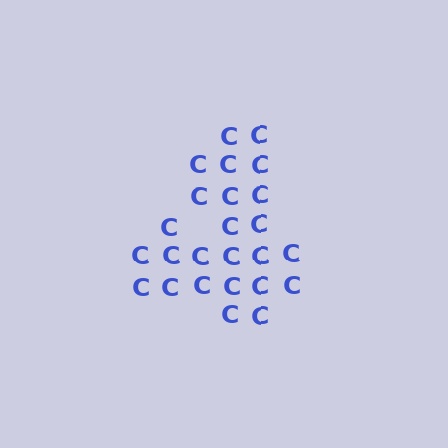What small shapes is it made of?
It is made of small letter C's.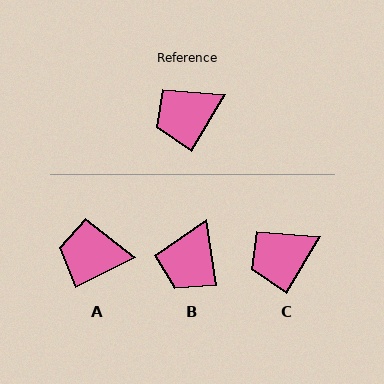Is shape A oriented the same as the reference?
No, it is off by about 34 degrees.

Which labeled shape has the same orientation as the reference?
C.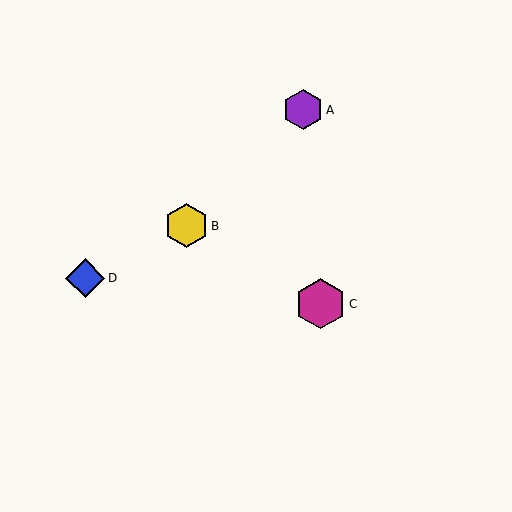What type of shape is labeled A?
Shape A is a purple hexagon.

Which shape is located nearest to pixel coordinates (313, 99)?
The purple hexagon (labeled A) at (303, 110) is nearest to that location.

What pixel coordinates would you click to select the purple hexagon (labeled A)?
Click at (303, 110) to select the purple hexagon A.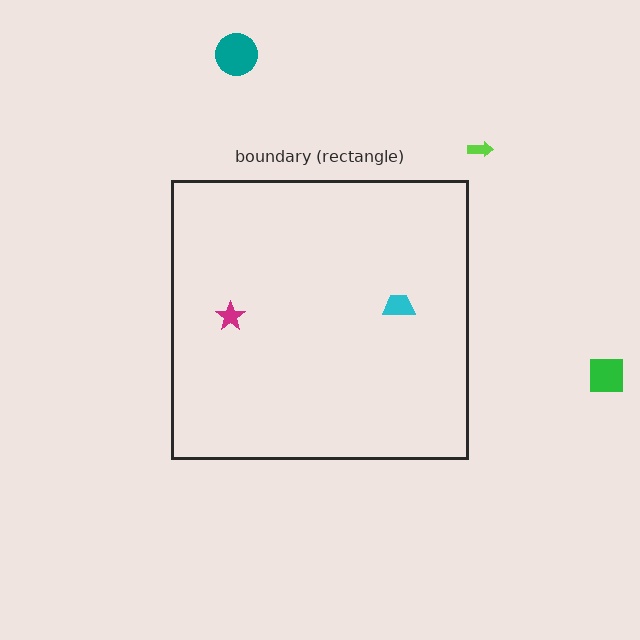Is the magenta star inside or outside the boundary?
Inside.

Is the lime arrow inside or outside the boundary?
Outside.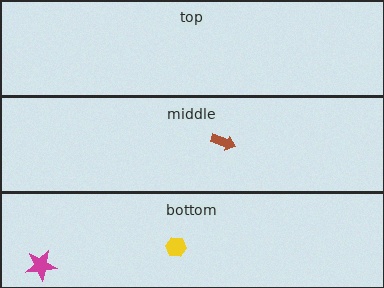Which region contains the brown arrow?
The middle region.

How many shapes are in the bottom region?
2.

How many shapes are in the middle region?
1.